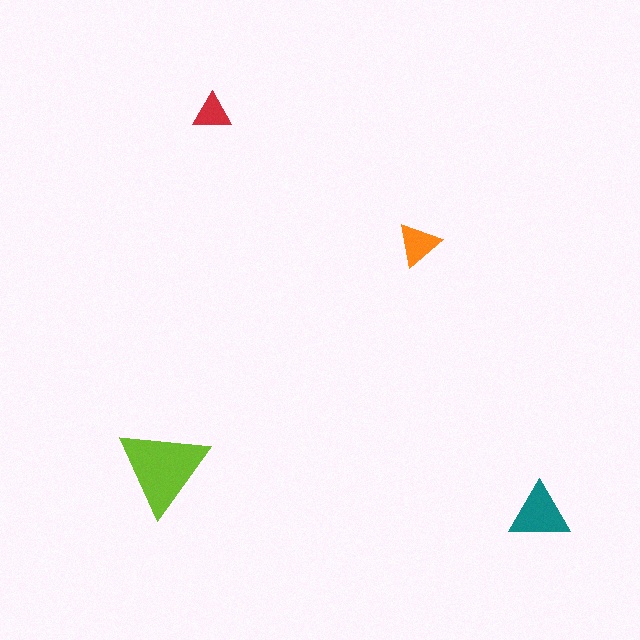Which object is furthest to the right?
The teal triangle is rightmost.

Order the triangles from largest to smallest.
the lime one, the teal one, the orange one, the red one.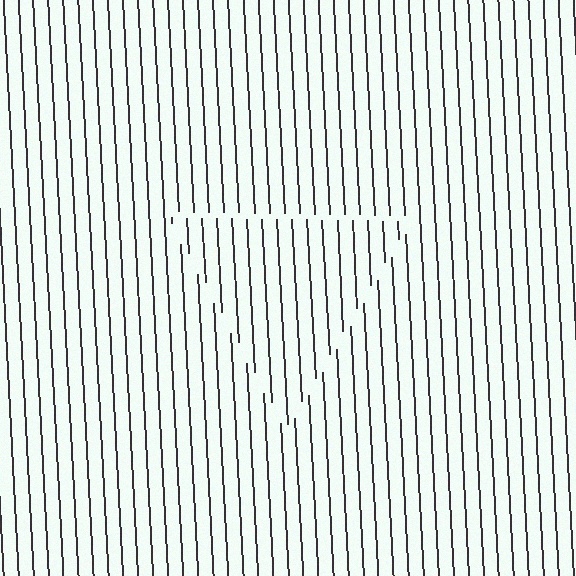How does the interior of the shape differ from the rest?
The interior of the shape contains the same grating, shifted by half a period — the contour is defined by the phase discontinuity where line-ends from the inner and outer gratings abut.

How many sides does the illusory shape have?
3 sides — the line-ends trace a triangle.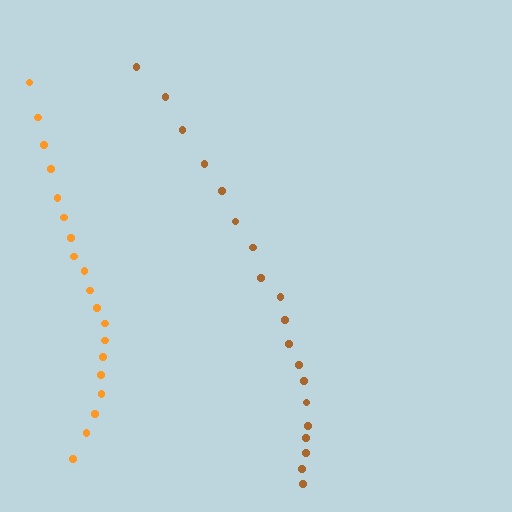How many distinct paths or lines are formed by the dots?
There are 2 distinct paths.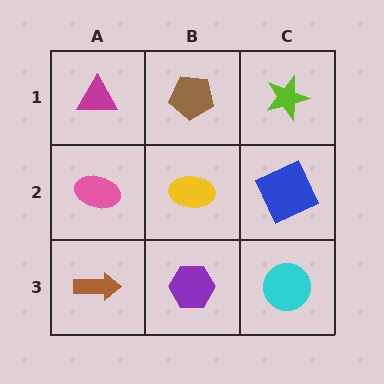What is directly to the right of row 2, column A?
A yellow ellipse.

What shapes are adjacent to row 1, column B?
A yellow ellipse (row 2, column B), a magenta triangle (row 1, column A), a lime star (row 1, column C).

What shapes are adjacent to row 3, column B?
A yellow ellipse (row 2, column B), a brown arrow (row 3, column A), a cyan circle (row 3, column C).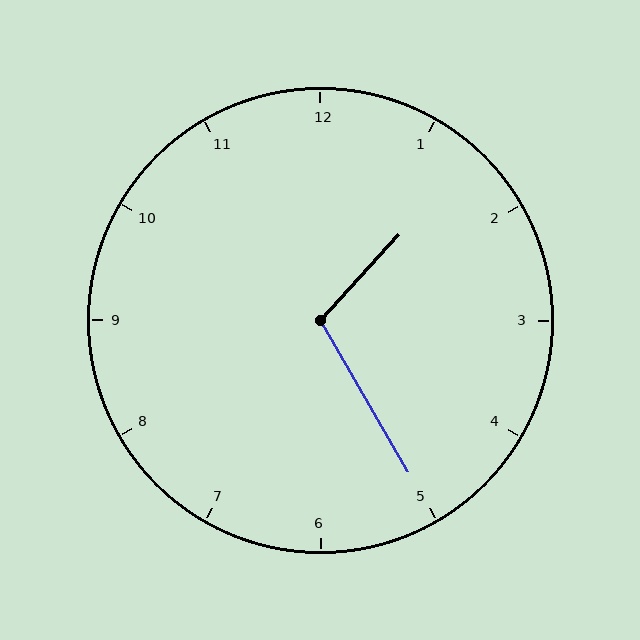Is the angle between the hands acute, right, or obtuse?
It is obtuse.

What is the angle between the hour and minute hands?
Approximately 108 degrees.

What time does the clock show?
1:25.